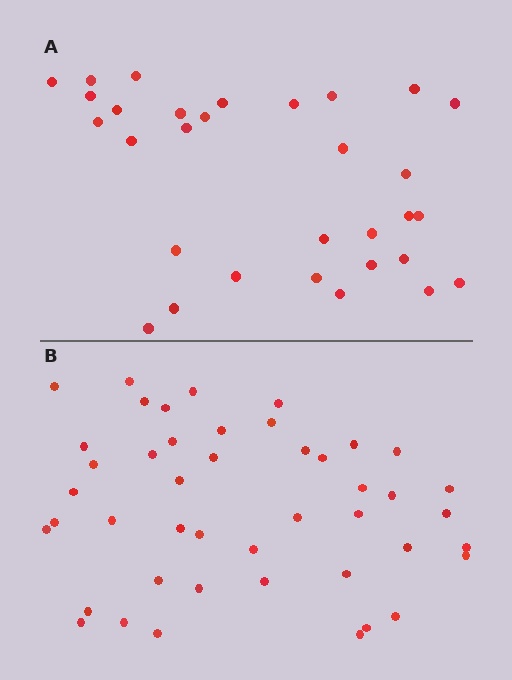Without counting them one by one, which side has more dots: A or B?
Region B (the bottom region) has more dots.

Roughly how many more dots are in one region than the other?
Region B has approximately 15 more dots than region A.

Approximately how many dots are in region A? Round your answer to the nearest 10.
About 30 dots. (The exact count is 31, which rounds to 30.)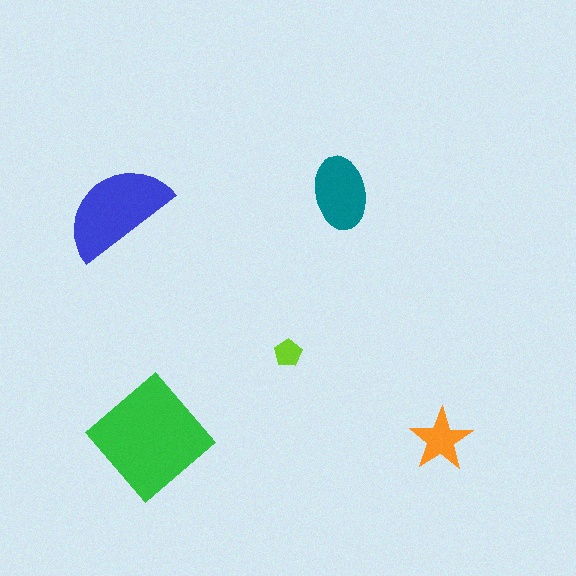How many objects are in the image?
There are 5 objects in the image.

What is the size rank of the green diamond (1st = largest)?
1st.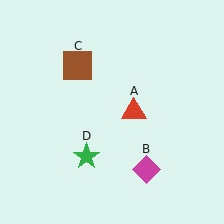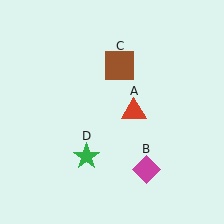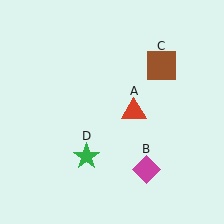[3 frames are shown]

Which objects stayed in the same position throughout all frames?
Red triangle (object A) and magenta diamond (object B) and green star (object D) remained stationary.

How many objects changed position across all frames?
1 object changed position: brown square (object C).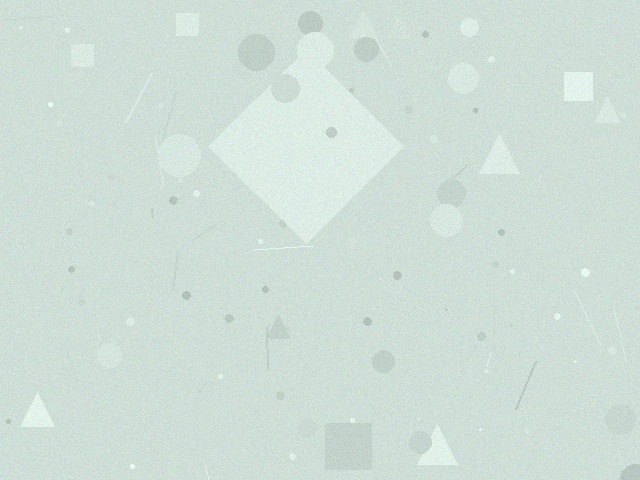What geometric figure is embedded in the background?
A diamond is embedded in the background.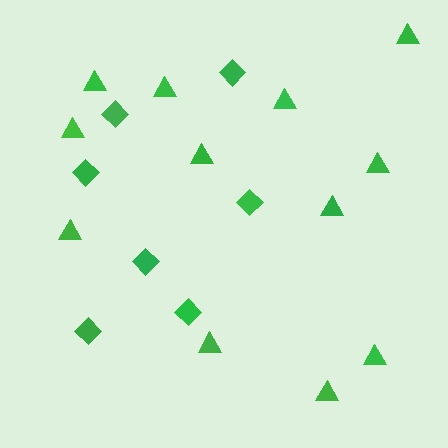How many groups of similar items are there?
There are 2 groups: one group of triangles (12) and one group of diamonds (7).